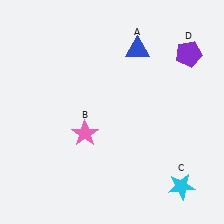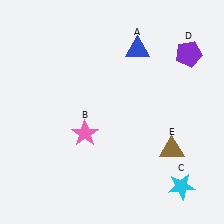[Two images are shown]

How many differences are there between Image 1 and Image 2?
There is 1 difference between the two images.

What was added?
A brown triangle (E) was added in Image 2.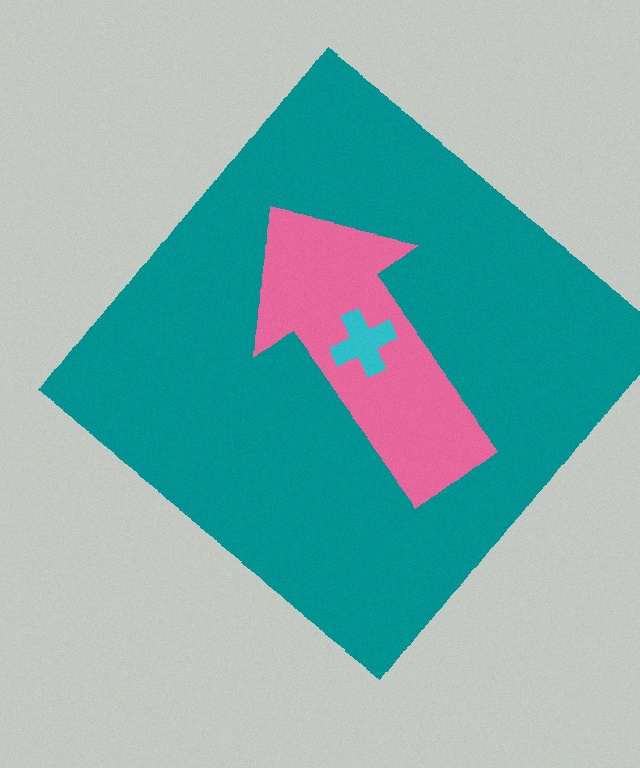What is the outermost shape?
The teal diamond.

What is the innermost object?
The cyan cross.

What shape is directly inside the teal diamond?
The pink arrow.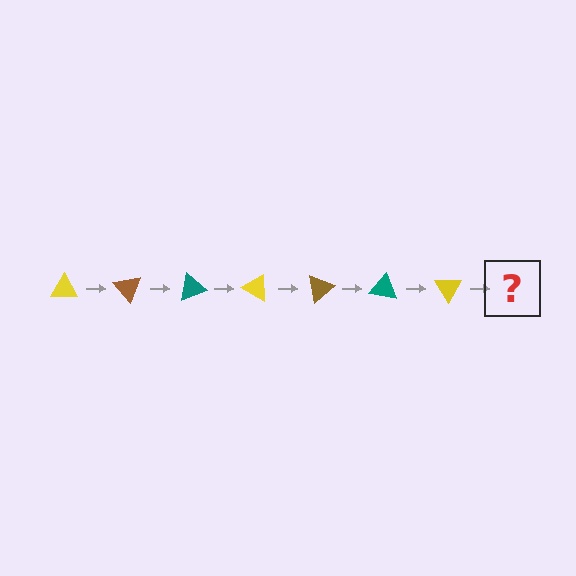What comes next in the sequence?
The next element should be a brown triangle, rotated 350 degrees from the start.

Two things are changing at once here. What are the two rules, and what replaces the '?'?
The two rules are that it rotates 50 degrees each step and the color cycles through yellow, brown, and teal. The '?' should be a brown triangle, rotated 350 degrees from the start.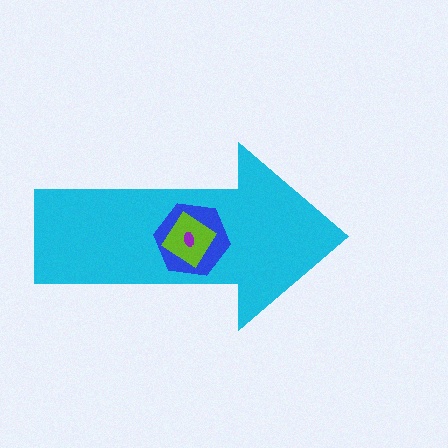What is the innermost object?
The purple ellipse.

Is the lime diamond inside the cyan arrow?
Yes.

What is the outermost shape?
The cyan arrow.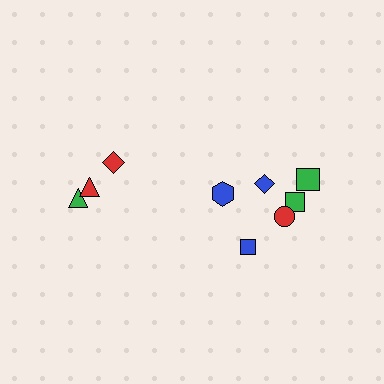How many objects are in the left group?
There are 3 objects.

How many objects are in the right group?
There are 6 objects.